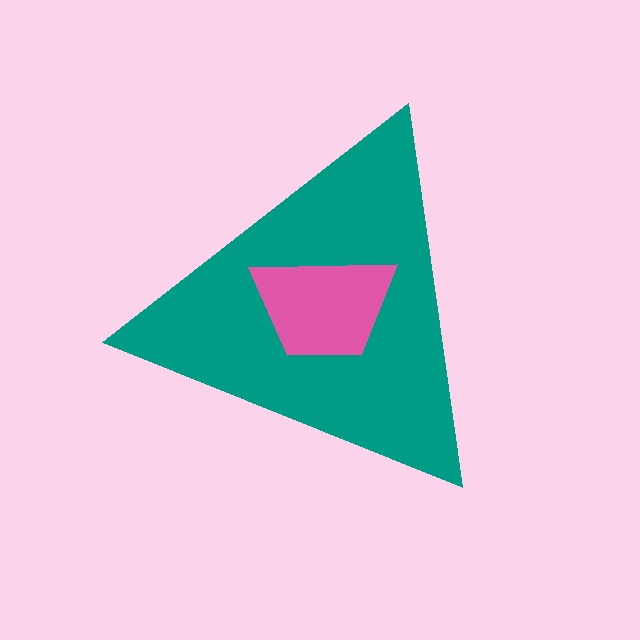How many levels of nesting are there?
2.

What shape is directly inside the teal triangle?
The pink trapezoid.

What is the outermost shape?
The teal triangle.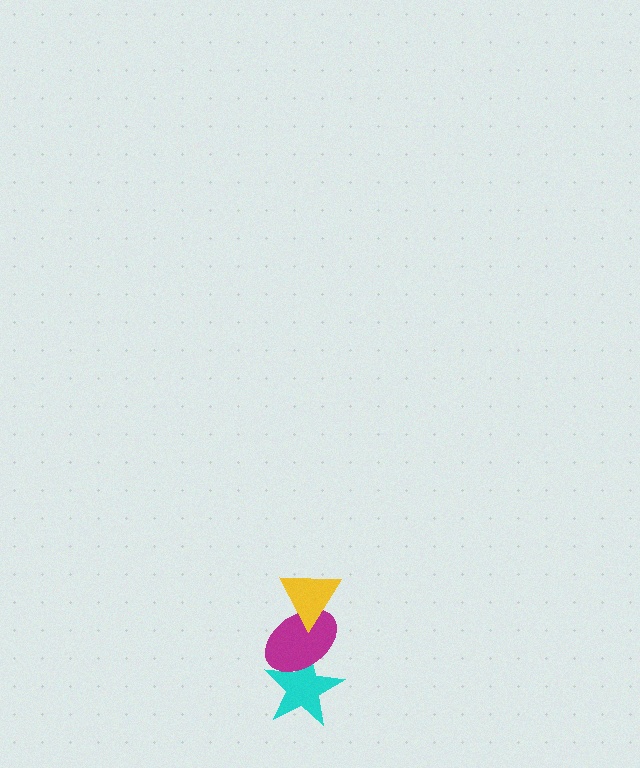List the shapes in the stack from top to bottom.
From top to bottom: the yellow triangle, the magenta ellipse, the cyan star.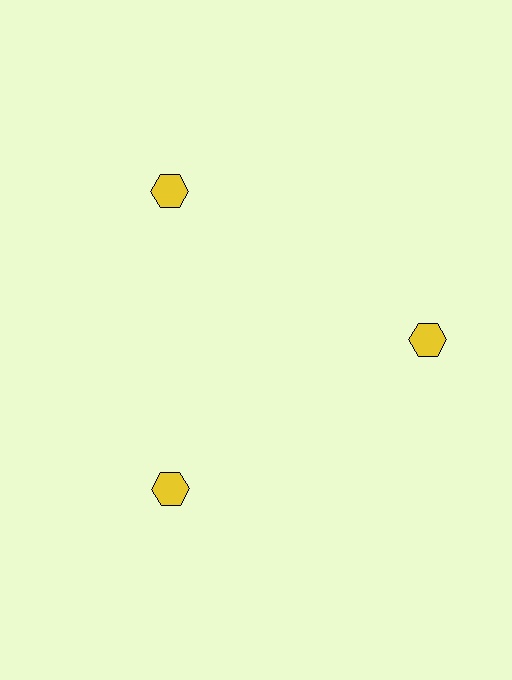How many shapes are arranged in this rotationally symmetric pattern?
There are 3 shapes, arranged in 3 groups of 1.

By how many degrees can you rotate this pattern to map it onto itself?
The pattern maps onto itself every 120 degrees of rotation.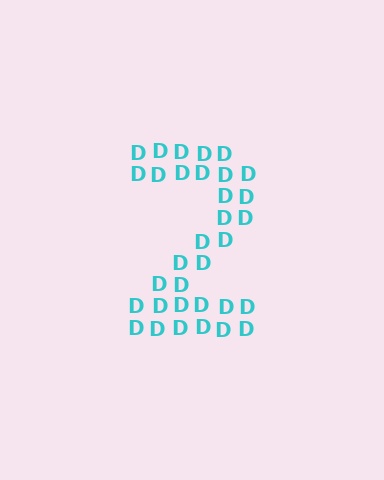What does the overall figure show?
The overall figure shows the digit 2.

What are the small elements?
The small elements are letter D's.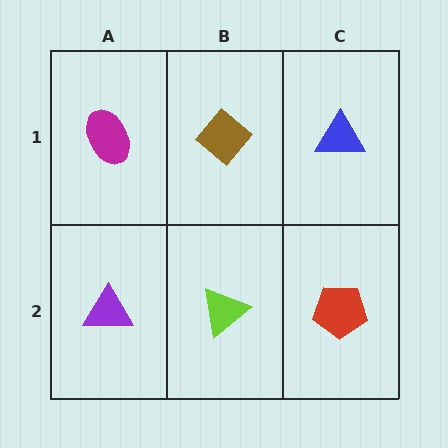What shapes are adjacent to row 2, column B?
A brown diamond (row 1, column B), a purple triangle (row 2, column A), a red pentagon (row 2, column C).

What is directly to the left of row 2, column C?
A lime triangle.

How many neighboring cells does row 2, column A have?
2.